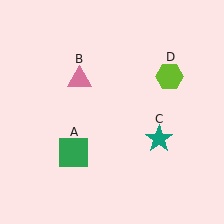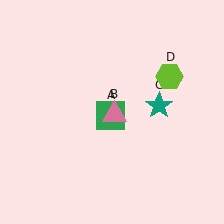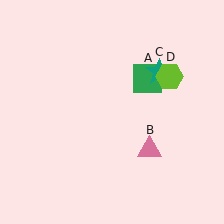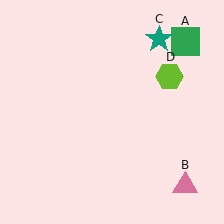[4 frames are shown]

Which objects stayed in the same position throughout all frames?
Lime hexagon (object D) remained stationary.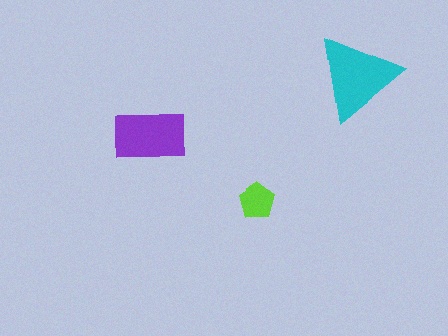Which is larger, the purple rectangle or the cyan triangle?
The cyan triangle.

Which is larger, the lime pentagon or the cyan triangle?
The cyan triangle.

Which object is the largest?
The cyan triangle.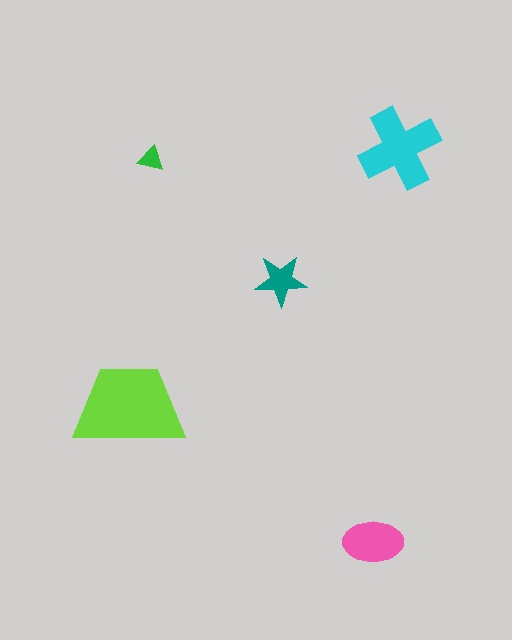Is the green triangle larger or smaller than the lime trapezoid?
Smaller.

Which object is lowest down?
The pink ellipse is bottommost.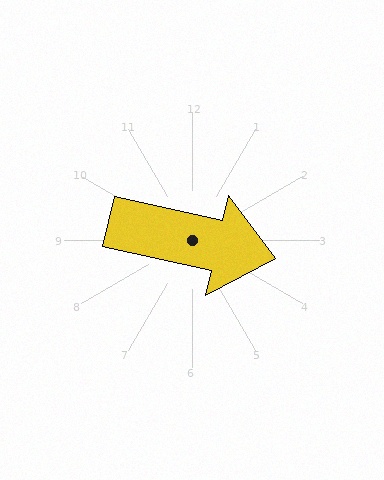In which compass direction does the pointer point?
East.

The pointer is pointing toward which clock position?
Roughly 3 o'clock.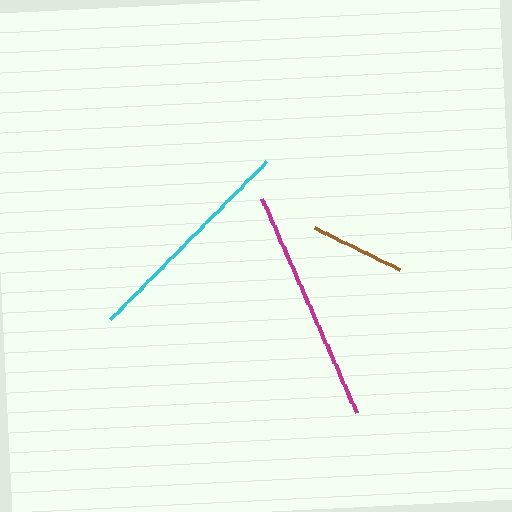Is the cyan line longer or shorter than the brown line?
The cyan line is longer than the brown line.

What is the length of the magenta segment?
The magenta segment is approximately 235 pixels long.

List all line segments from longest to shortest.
From longest to shortest: magenta, cyan, brown.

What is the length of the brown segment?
The brown segment is approximately 95 pixels long.